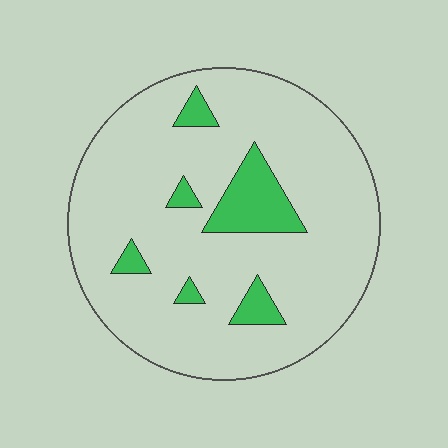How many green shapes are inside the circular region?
6.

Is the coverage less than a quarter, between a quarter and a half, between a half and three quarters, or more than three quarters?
Less than a quarter.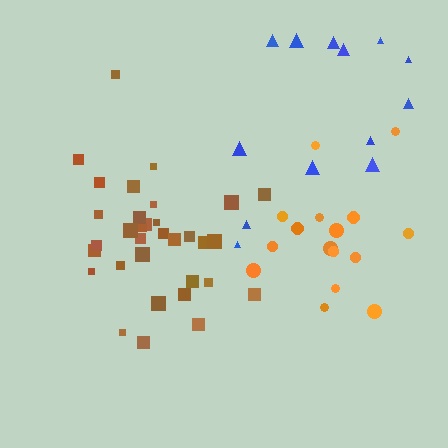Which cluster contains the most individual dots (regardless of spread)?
Brown (34).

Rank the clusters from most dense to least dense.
brown, orange, blue.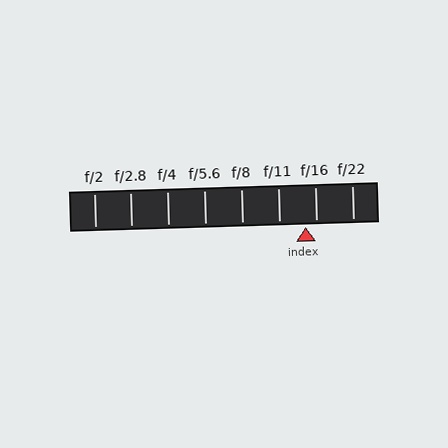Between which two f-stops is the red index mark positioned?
The index mark is between f/11 and f/16.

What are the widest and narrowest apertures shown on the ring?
The widest aperture shown is f/2 and the narrowest is f/22.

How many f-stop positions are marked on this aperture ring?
There are 8 f-stop positions marked.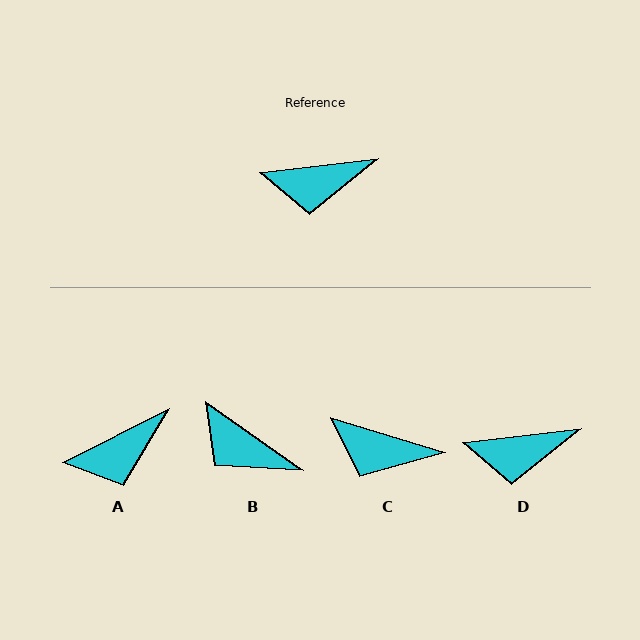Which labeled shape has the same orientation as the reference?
D.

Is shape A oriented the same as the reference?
No, it is off by about 20 degrees.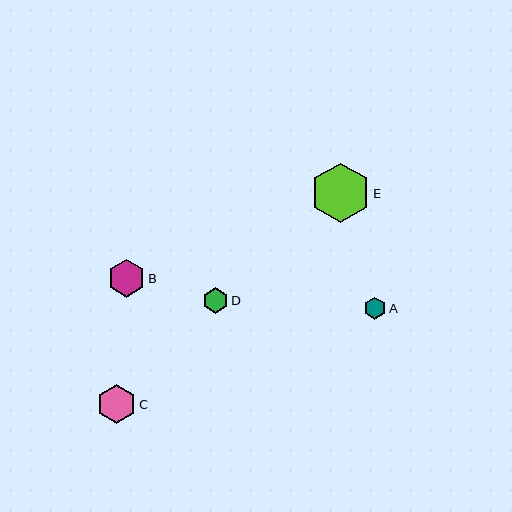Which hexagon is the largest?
Hexagon E is the largest with a size of approximately 60 pixels.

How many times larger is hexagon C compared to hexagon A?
Hexagon C is approximately 1.8 times the size of hexagon A.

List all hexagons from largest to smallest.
From largest to smallest: E, C, B, D, A.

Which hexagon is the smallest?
Hexagon A is the smallest with a size of approximately 22 pixels.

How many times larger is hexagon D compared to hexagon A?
Hexagon D is approximately 1.2 times the size of hexagon A.